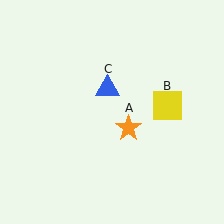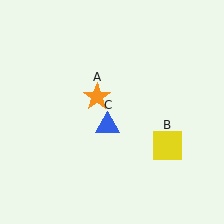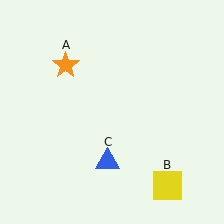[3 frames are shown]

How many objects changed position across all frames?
3 objects changed position: orange star (object A), yellow square (object B), blue triangle (object C).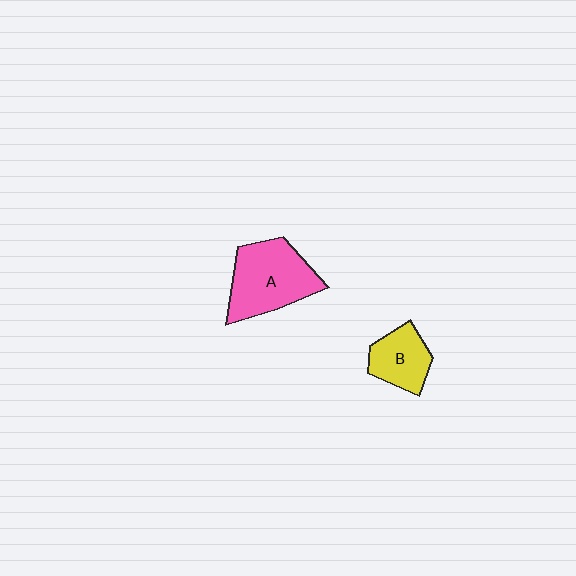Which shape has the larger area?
Shape A (pink).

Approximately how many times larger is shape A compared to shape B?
Approximately 1.7 times.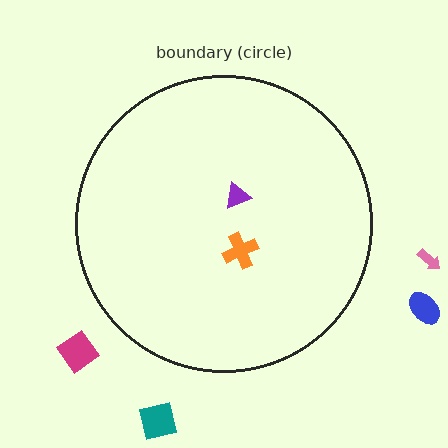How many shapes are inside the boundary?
2 inside, 4 outside.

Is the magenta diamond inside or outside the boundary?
Outside.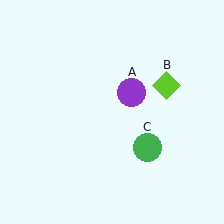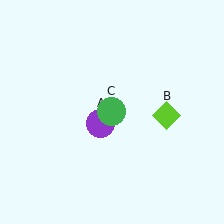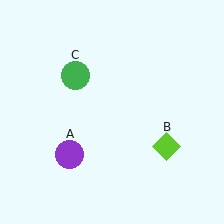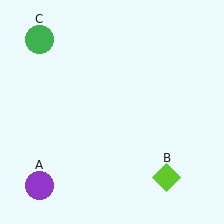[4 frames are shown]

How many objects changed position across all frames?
3 objects changed position: purple circle (object A), lime diamond (object B), green circle (object C).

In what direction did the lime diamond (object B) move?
The lime diamond (object B) moved down.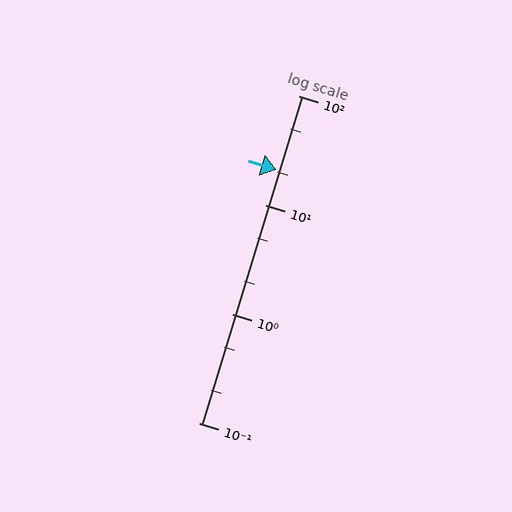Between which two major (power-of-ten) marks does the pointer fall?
The pointer is between 10 and 100.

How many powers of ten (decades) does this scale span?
The scale spans 3 decades, from 0.1 to 100.